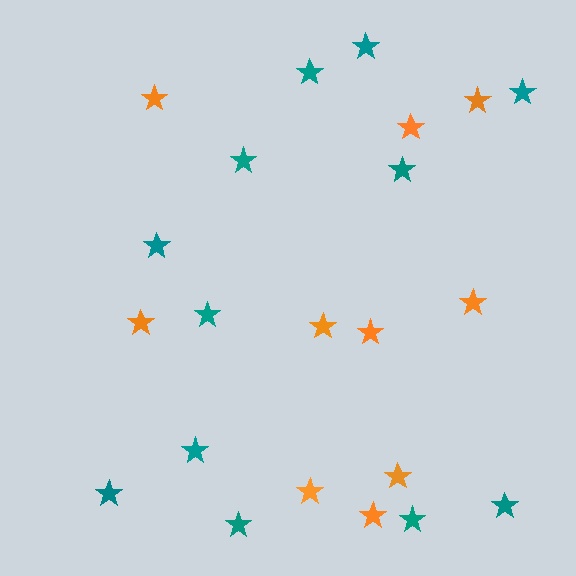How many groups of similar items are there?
There are 2 groups: one group of teal stars (12) and one group of orange stars (10).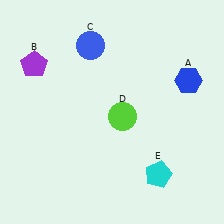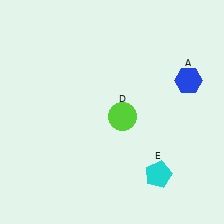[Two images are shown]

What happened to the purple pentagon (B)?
The purple pentagon (B) was removed in Image 2. It was in the top-left area of Image 1.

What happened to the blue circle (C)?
The blue circle (C) was removed in Image 2. It was in the top-left area of Image 1.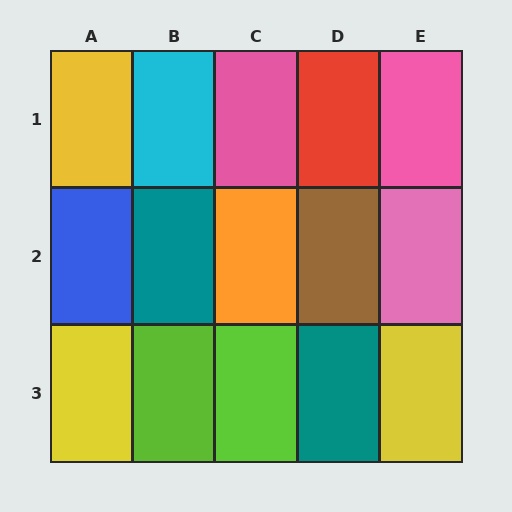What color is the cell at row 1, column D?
Red.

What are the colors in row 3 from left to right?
Yellow, lime, lime, teal, yellow.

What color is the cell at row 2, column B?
Teal.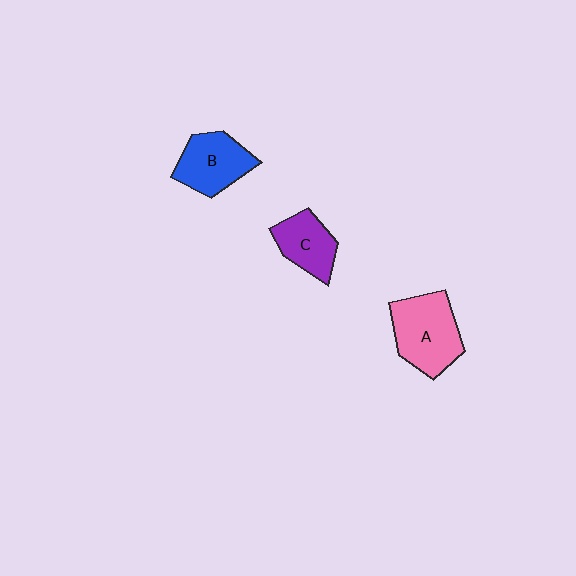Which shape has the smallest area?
Shape C (purple).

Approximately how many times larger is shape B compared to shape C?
Approximately 1.2 times.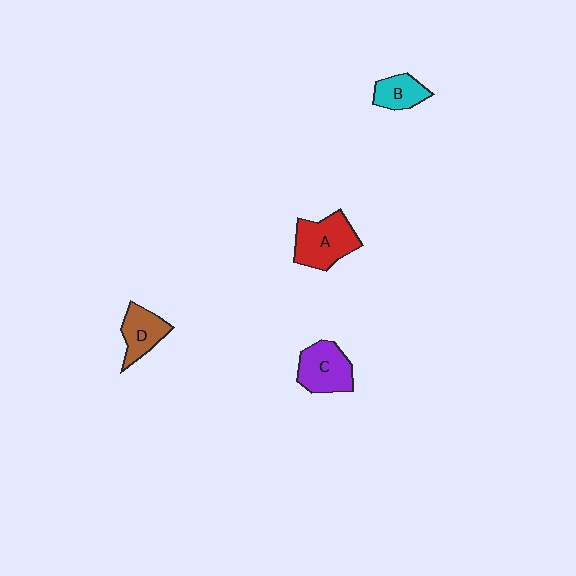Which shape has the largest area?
Shape A (red).